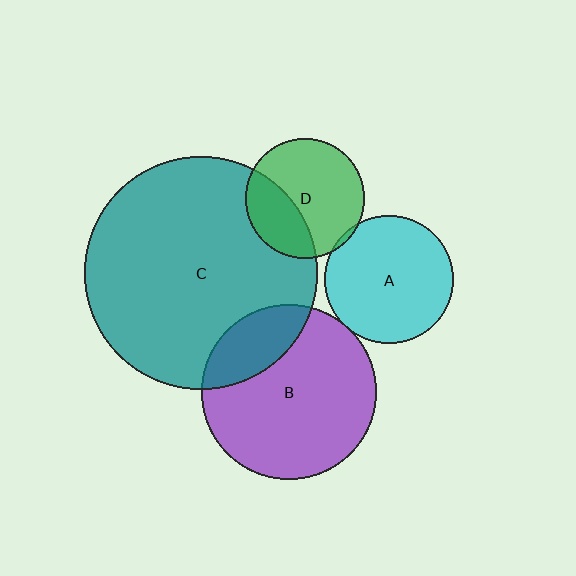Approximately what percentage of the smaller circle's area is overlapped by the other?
Approximately 35%.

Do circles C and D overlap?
Yes.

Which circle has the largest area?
Circle C (teal).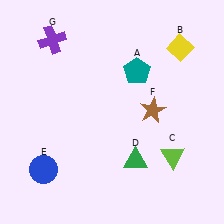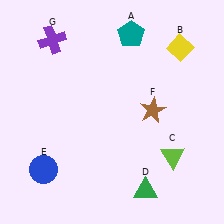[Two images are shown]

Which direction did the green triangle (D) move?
The green triangle (D) moved down.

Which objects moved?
The objects that moved are: the teal pentagon (A), the green triangle (D).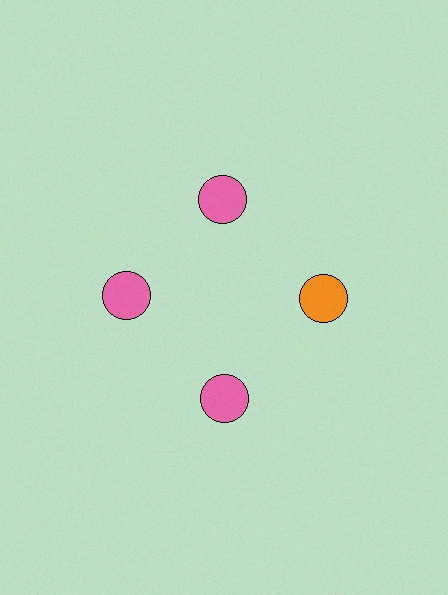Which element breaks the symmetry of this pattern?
The orange circle at roughly the 3 o'clock position breaks the symmetry. All other shapes are pink circles.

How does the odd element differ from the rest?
It has a different color: orange instead of pink.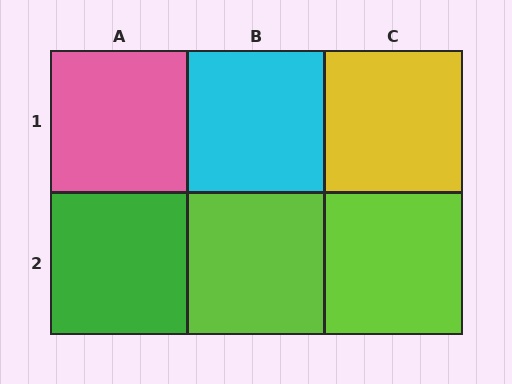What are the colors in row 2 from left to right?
Green, lime, lime.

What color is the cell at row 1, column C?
Yellow.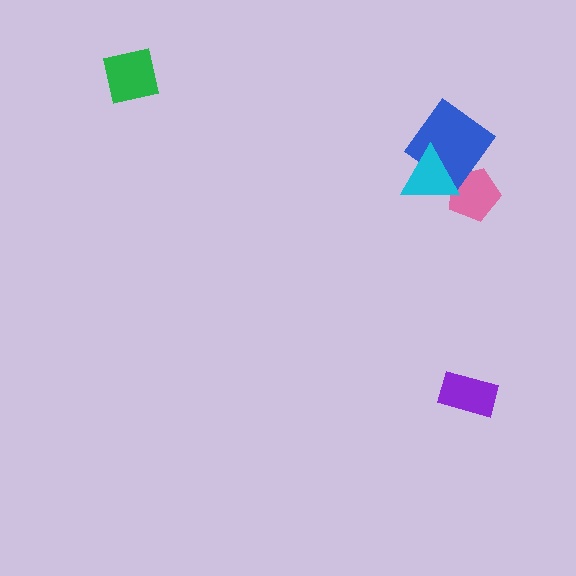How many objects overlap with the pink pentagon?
2 objects overlap with the pink pentagon.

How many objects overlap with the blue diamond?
2 objects overlap with the blue diamond.